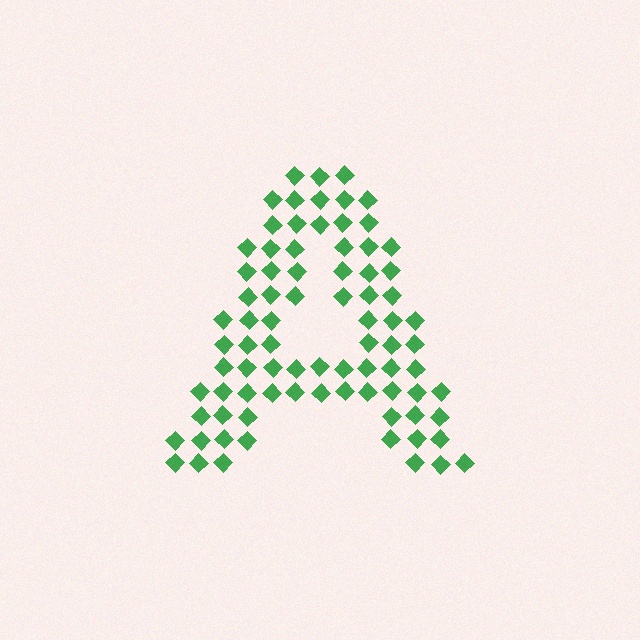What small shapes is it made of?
It is made of small diamonds.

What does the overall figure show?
The overall figure shows the letter A.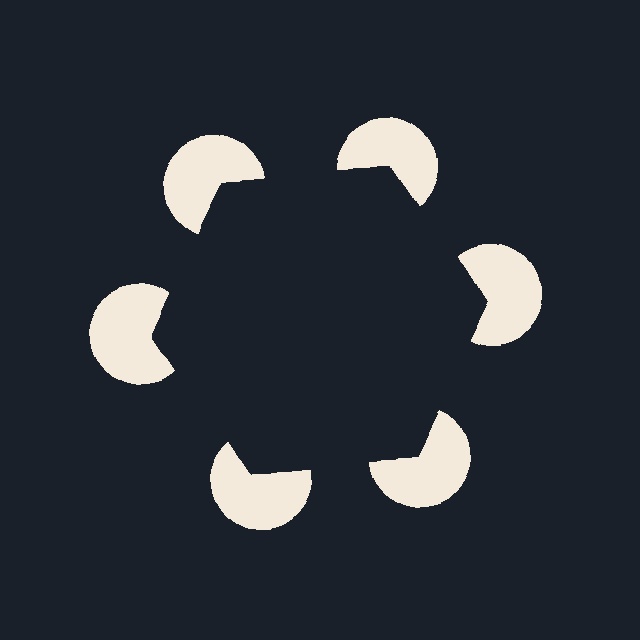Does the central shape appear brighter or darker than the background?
It typically appears slightly darker than the background, even though no actual brightness change is drawn.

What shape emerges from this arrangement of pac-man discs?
An illusory hexagon — its edges are inferred from the aligned wedge cuts in the pac-man discs, not physically drawn.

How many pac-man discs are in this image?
There are 6 — one at each vertex of the illusory hexagon.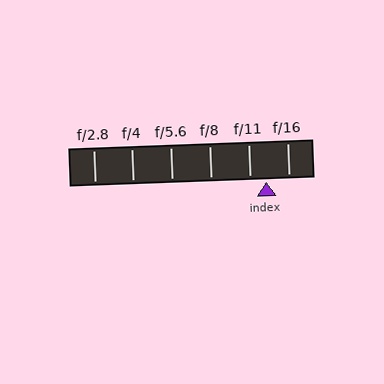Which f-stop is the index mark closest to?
The index mark is closest to f/11.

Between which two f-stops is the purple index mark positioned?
The index mark is between f/11 and f/16.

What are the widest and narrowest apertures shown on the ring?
The widest aperture shown is f/2.8 and the narrowest is f/16.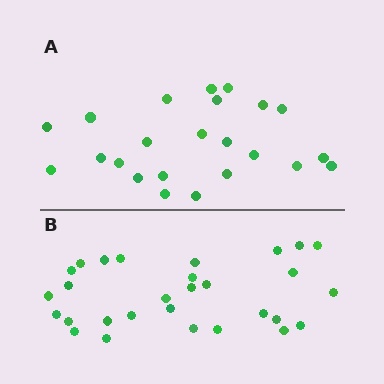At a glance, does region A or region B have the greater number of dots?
Region B (the bottom region) has more dots.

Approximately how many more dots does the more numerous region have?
Region B has about 6 more dots than region A.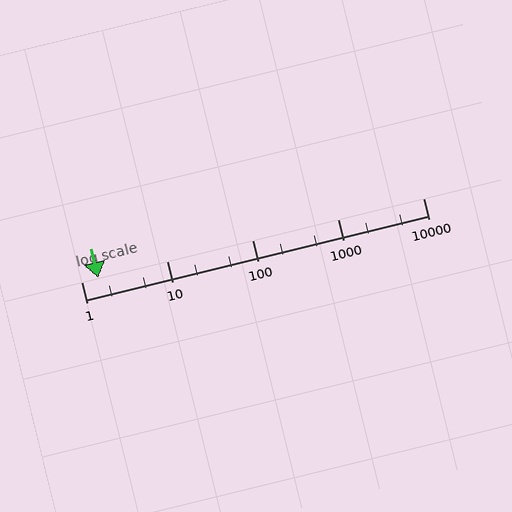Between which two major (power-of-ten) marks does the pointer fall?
The pointer is between 1 and 10.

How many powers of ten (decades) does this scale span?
The scale spans 4 decades, from 1 to 10000.